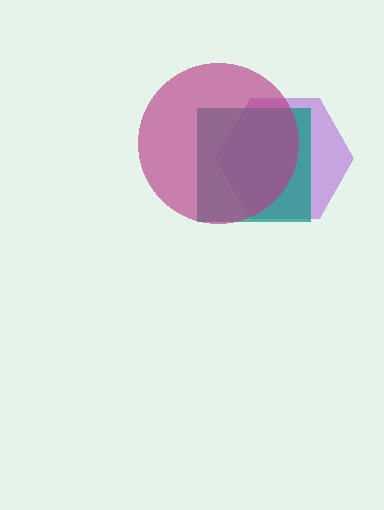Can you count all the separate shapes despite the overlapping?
Yes, there are 3 separate shapes.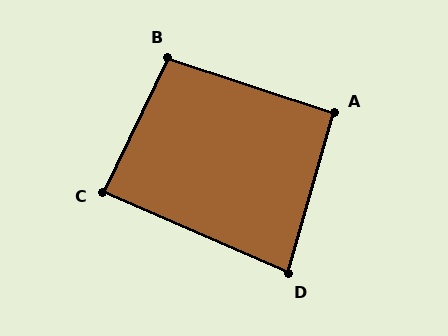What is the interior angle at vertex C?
Approximately 88 degrees (approximately right).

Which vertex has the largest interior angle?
B, at approximately 98 degrees.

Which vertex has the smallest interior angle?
D, at approximately 82 degrees.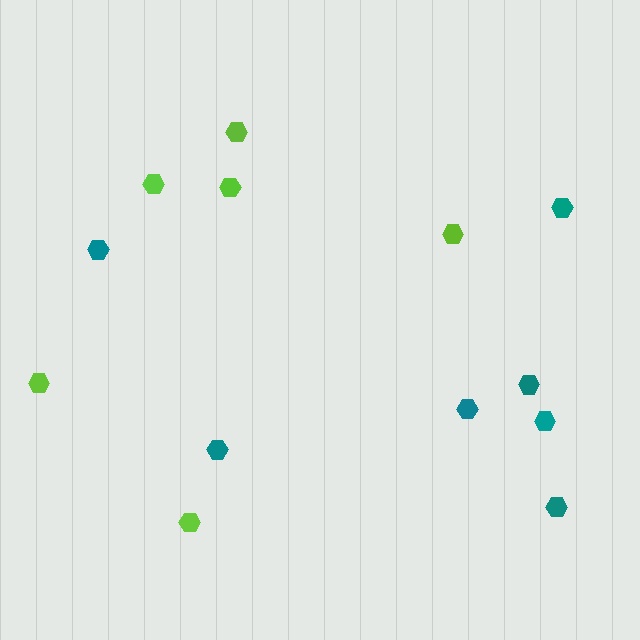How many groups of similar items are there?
There are 2 groups: one group of lime hexagons (6) and one group of teal hexagons (7).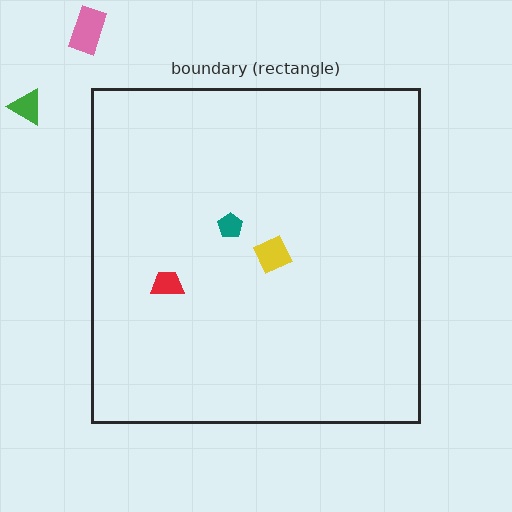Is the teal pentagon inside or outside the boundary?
Inside.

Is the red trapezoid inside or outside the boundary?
Inside.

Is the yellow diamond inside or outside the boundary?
Inside.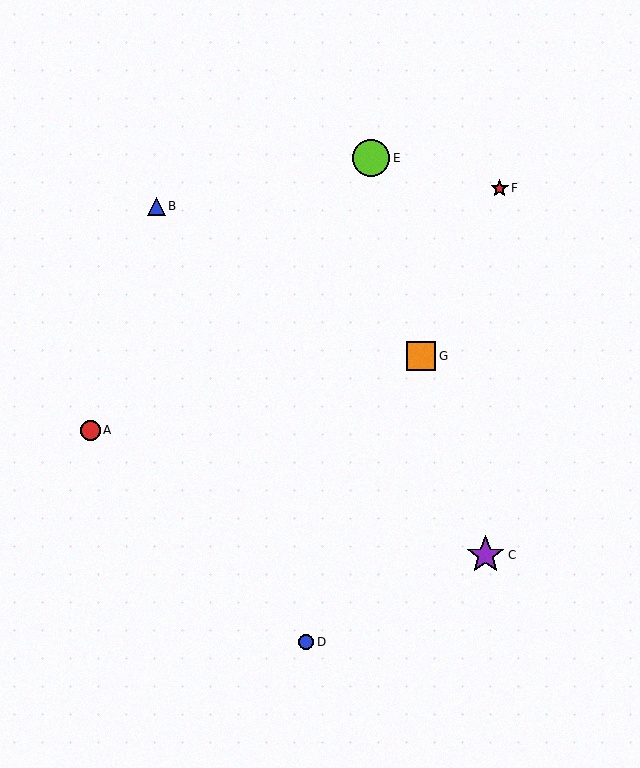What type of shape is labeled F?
Shape F is a red star.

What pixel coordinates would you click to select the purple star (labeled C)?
Click at (486, 555) to select the purple star C.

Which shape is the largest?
The purple star (labeled C) is the largest.